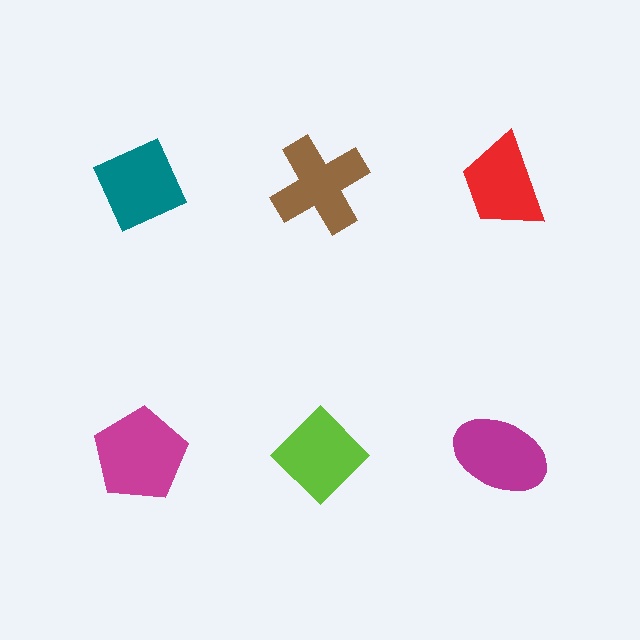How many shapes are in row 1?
3 shapes.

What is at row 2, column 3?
A magenta ellipse.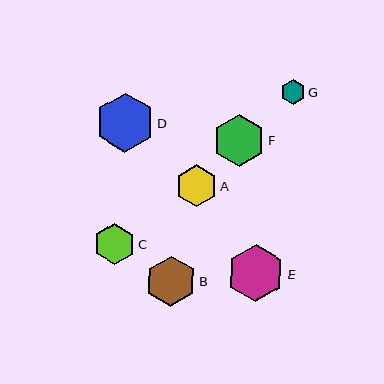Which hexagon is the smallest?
Hexagon G is the smallest with a size of approximately 25 pixels.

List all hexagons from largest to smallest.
From largest to smallest: D, E, F, B, A, C, G.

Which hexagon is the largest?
Hexagon D is the largest with a size of approximately 59 pixels.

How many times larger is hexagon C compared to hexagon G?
Hexagon C is approximately 1.7 times the size of hexagon G.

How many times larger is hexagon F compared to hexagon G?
Hexagon F is approximately 2.1 times the size of hexagon G.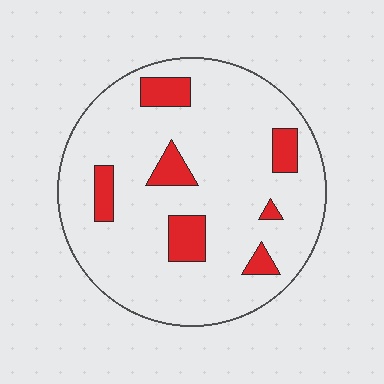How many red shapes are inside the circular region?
7.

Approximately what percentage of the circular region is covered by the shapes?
Approximately 15%.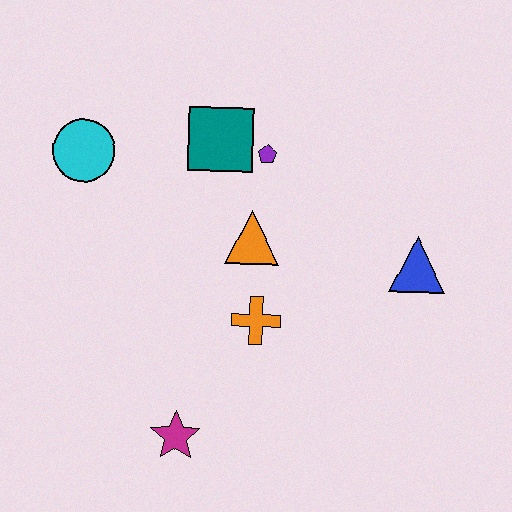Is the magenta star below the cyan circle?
Yes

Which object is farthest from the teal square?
The magenta star is farthest from the teal square.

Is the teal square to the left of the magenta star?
No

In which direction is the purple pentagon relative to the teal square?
The purple pentagon is to the right of the teal square.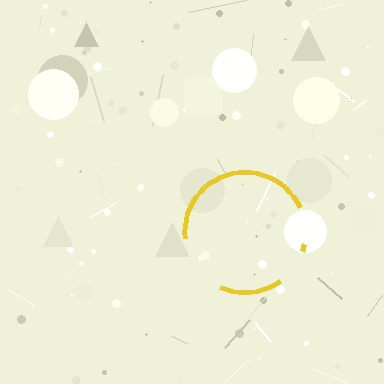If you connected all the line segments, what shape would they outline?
They would outline a circle.